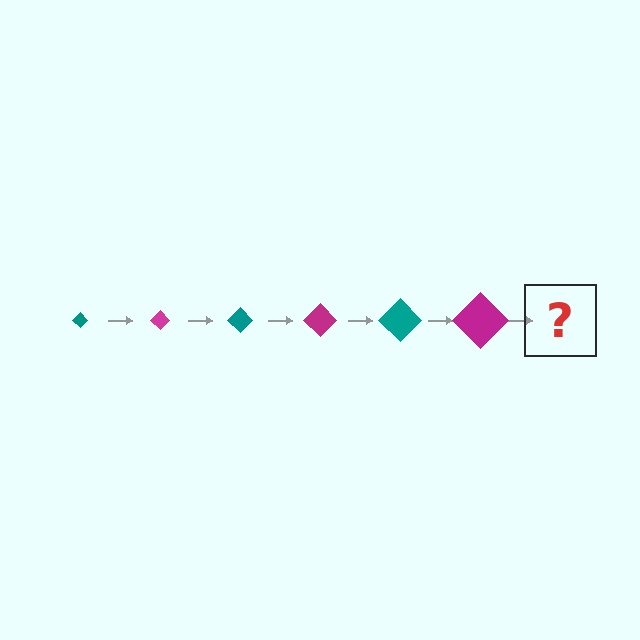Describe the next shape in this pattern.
It should be a teal diamond, larger than the previous one.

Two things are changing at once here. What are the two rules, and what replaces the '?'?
The two rules are that the diamond grows larger each step and the color cycles through teal and magenta. The '?' should be a teal diamond, larger than the previous one.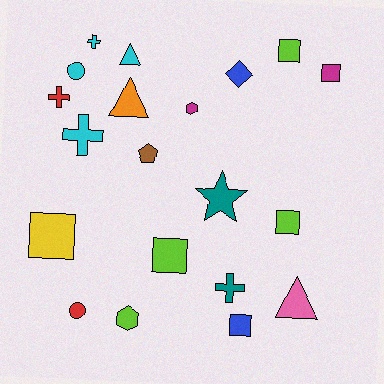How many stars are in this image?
There is 1 star.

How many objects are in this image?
There are 20 objects.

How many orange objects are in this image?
There is 1 orange object.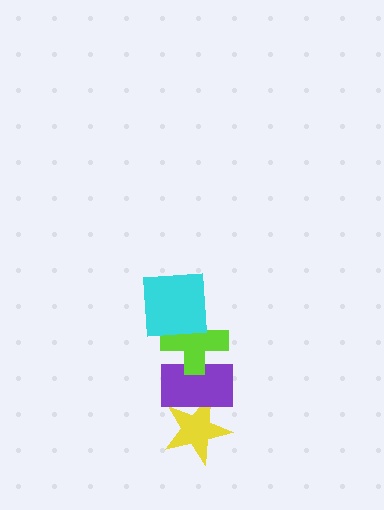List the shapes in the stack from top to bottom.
From top to bottom: the cyan square, the lime cross, the purple rectangle, the yellow star.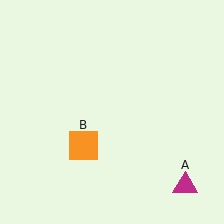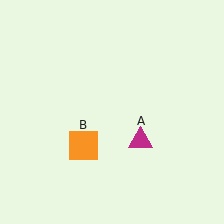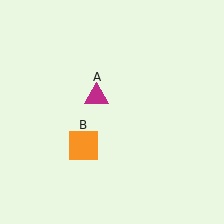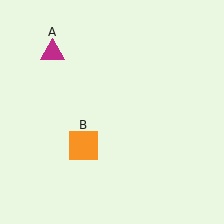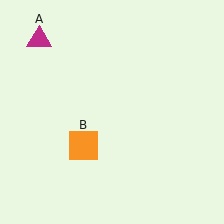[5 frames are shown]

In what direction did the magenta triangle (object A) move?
The magenta triangle (object A) moved up and to the left.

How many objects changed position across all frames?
1 object changed position: magenta triangle (object A).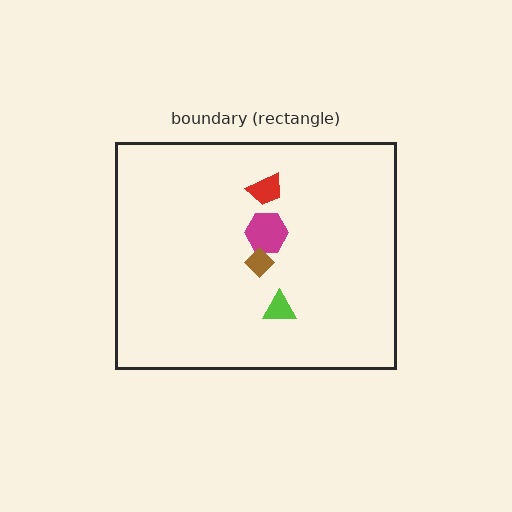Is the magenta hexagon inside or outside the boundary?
Inside.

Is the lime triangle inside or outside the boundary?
Inside.